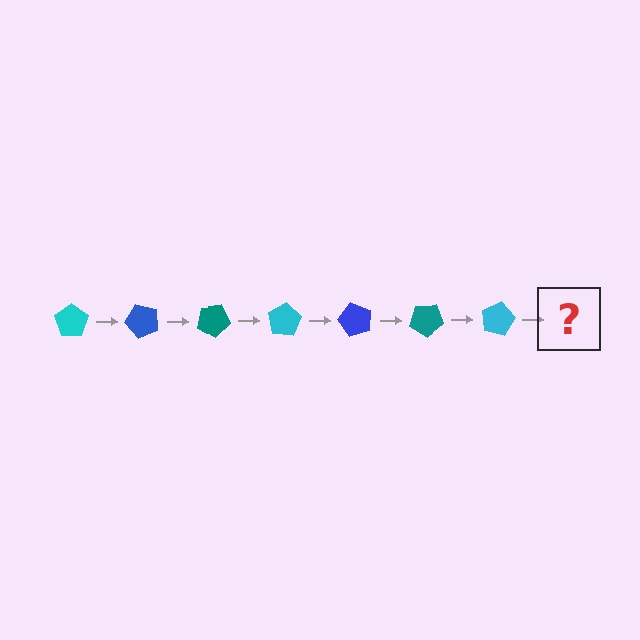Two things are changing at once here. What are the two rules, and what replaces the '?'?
The two rules are that it rotates 50 degrees each step and the color cycles through cyan, blue, and teal. The '?' should be a blue pentagon, rotated 350 degrees from the start.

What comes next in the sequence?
The next element should be a blue pentagon, rotated 350 degrees from the start.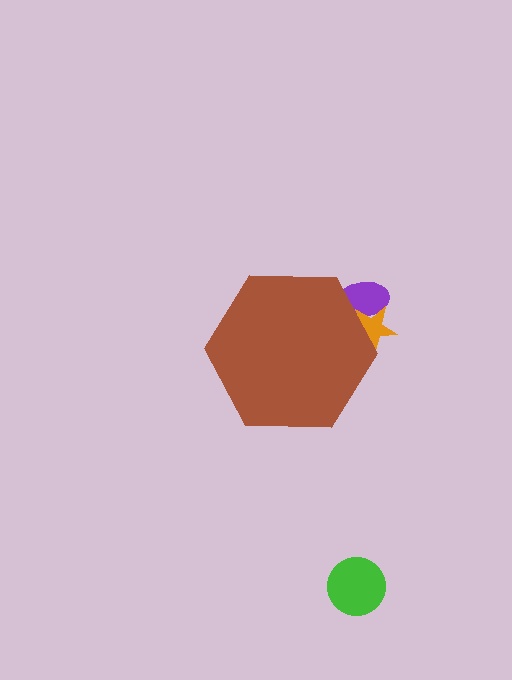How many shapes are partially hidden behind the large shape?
2 shapes are partially hidden.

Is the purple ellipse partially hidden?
Yes, the purple ellipse is partially hidden behind the brown hexagon.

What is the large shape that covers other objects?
A brown hexagon.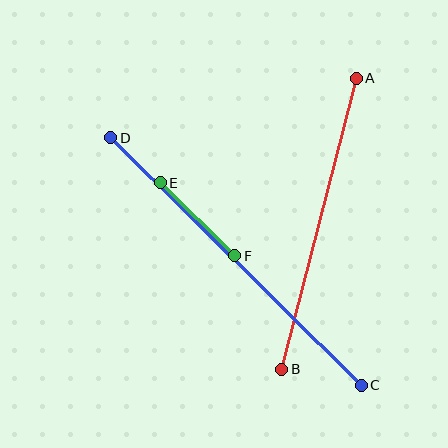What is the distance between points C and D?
The distance is approximately 352 pixels.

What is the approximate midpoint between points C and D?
The midpoint is at approximately (236, 262) pixels.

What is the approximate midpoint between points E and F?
The midpoint is at approximately (198, 219) pixels.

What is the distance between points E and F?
The distance is approximately 104 pixels.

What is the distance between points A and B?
The distance is approximately 301 pixels.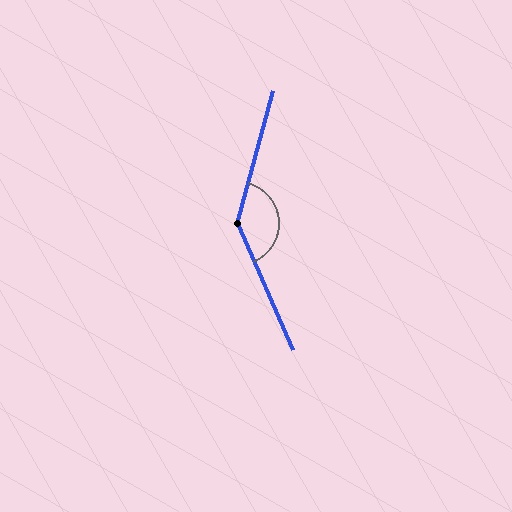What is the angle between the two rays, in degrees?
Approximately 141 degrees.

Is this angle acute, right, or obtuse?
It is obtuse.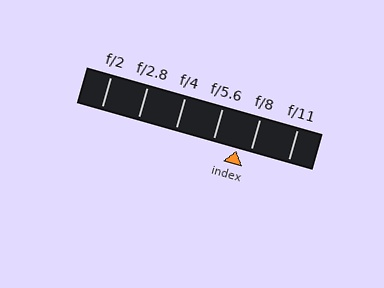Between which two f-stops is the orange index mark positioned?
The index mark is between f/5.6 and f/8.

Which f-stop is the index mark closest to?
The index mark is closest to f/8.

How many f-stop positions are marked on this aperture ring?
There are 6 f-stop positions marked.